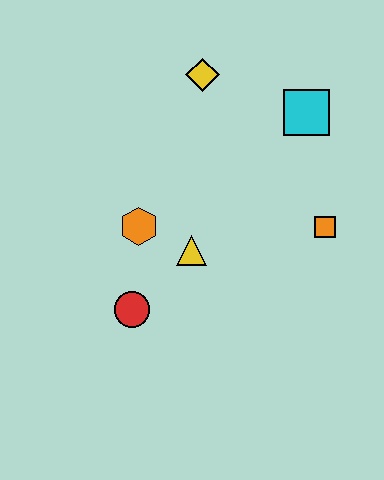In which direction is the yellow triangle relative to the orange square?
The yellow triangle is to the left of the orange square.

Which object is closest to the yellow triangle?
The orange hexagon is closest to the yellow triangle.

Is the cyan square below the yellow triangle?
No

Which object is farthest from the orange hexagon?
The cyan square is farthest from the orange hexagon.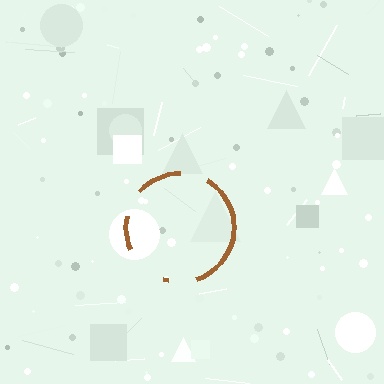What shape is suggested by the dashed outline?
The dashed outline suggests a circle.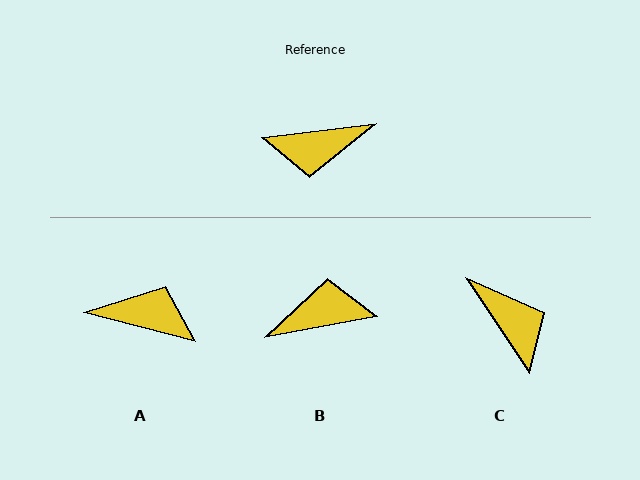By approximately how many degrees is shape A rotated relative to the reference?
Approximately 159 degrees counter-clockwise.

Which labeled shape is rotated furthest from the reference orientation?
B, about 176 degrees away.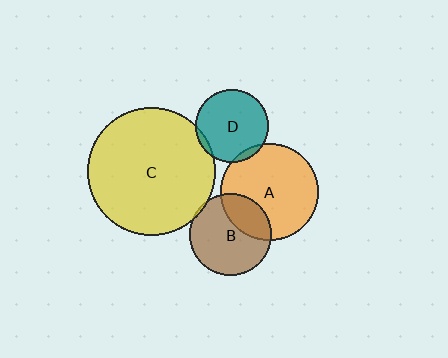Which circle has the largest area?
Circle C (yellow).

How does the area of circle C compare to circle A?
Approximately 1.7 times.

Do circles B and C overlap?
Yes.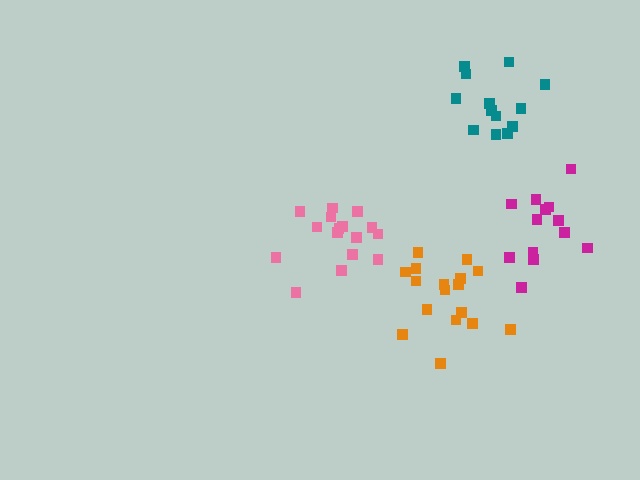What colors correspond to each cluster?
The clusters are colored: magenta, teal, pink, orange.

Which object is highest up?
The teal cluster is topmost.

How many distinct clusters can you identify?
There are 4 distinct clusters.